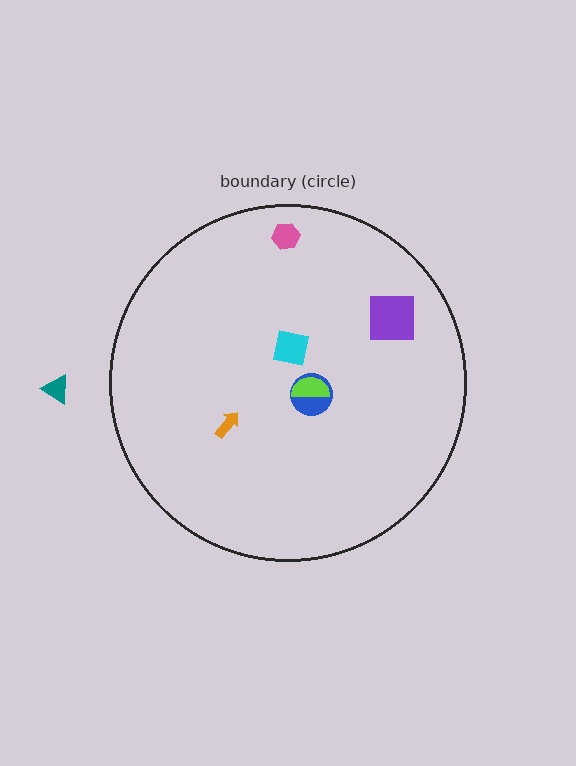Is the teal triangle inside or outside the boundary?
Outside.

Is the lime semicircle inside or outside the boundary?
Inside.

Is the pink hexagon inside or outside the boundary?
Inside.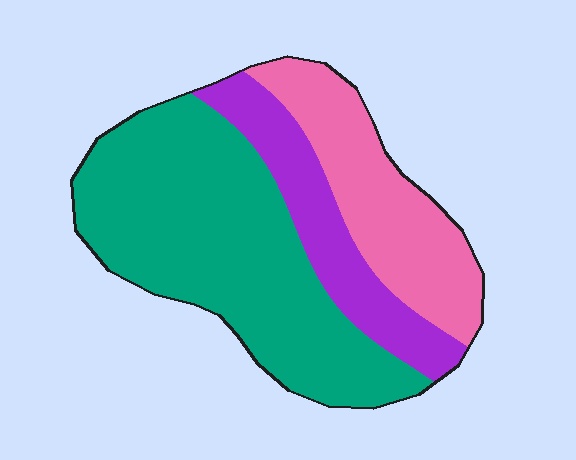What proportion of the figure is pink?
Pink takes up about one quarter (1/4) of the figure.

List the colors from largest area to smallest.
From largest to smallest: teal, pink, purple.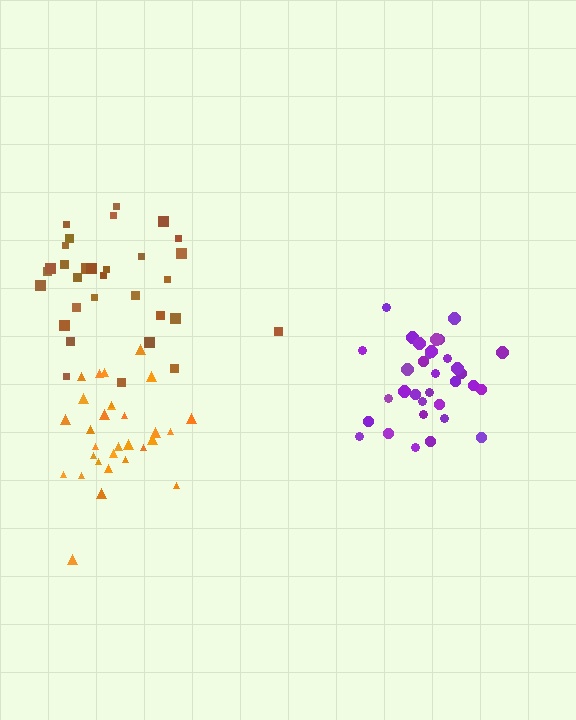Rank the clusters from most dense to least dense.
purple, brown, orange.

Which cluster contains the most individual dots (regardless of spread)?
Purple (33).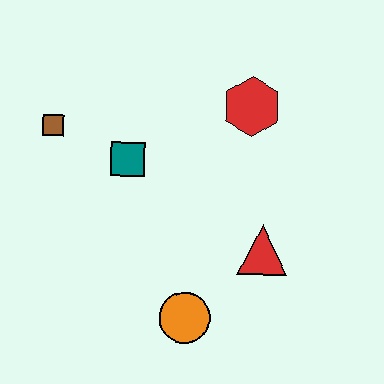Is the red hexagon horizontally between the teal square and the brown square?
No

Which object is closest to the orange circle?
The red triangle is closest to the orange circle.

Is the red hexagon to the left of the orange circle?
No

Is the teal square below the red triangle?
No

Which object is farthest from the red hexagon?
The orange circle is farthest from the red hexagon.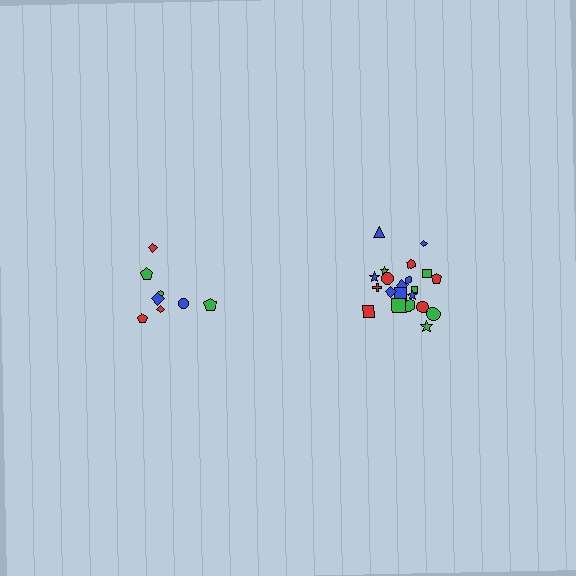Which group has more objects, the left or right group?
The right group.